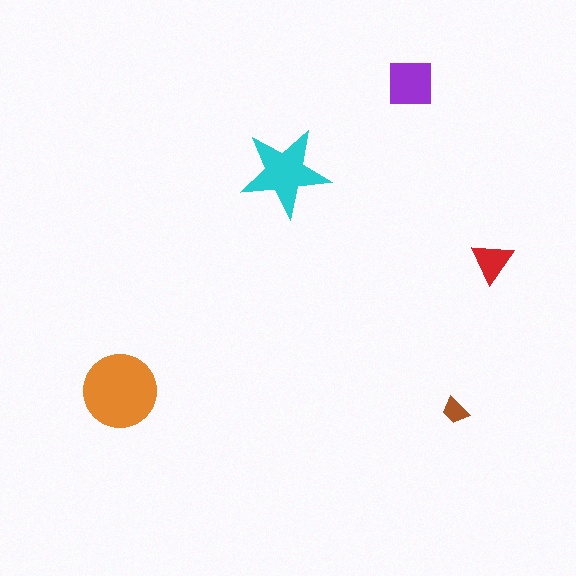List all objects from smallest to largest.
The brown trapezoid, the red triangle, the purple square, the cyan star, the orange circle.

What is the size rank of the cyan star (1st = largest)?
2nd.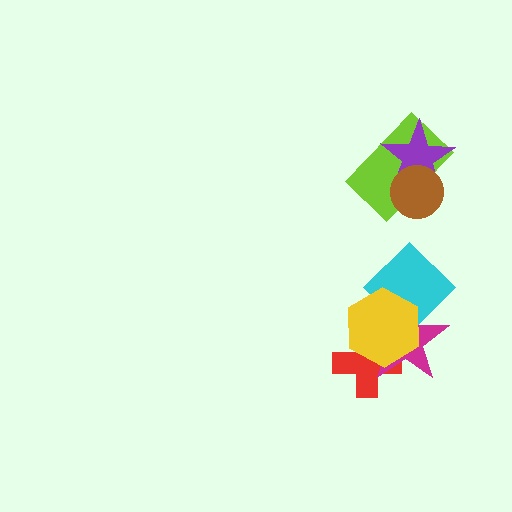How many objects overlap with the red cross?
2 objects overlap with the red cross.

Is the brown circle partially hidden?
No, no other shape covers it.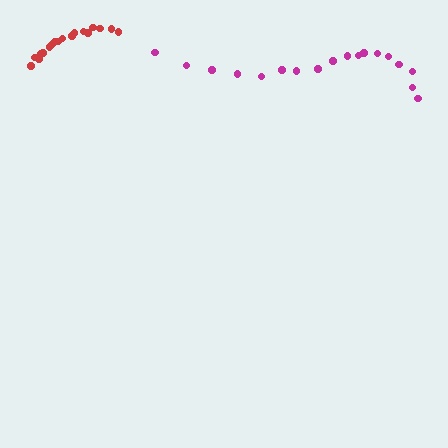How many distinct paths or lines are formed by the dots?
There are 2 distinct paths.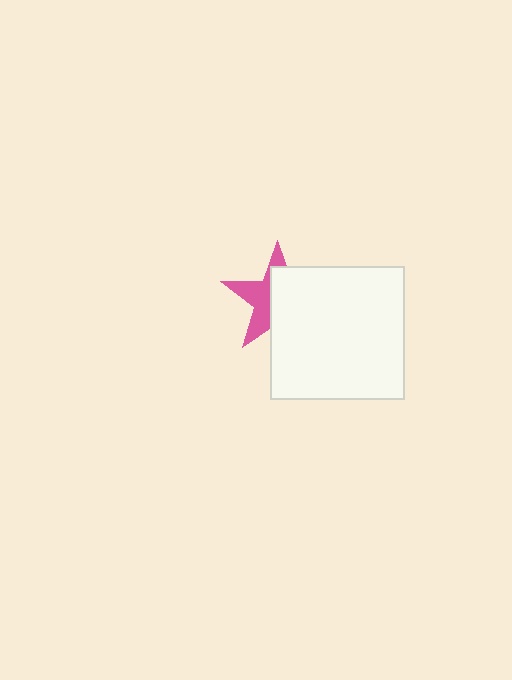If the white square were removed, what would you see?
You would see the complete pink star.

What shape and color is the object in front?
The object in front is a white square.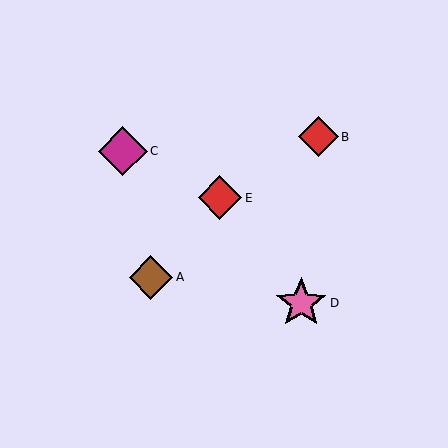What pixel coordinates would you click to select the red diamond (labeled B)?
Click at (318, 137) to select the red diamond B.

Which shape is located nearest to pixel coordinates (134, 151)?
The magenta diamond (labeled C) at (123, 151) is nearest to that location.